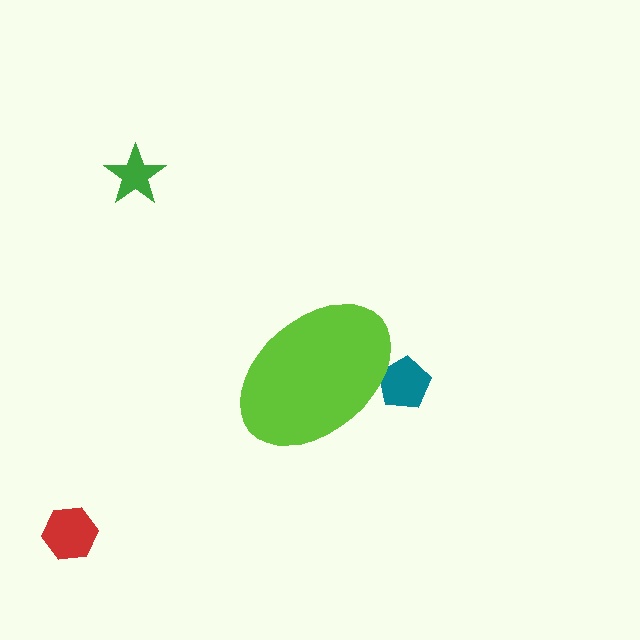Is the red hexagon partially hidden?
No, the red hexagon is fully visible.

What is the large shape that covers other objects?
A lime ellipse.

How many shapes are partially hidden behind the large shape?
1 shape is partially hidden.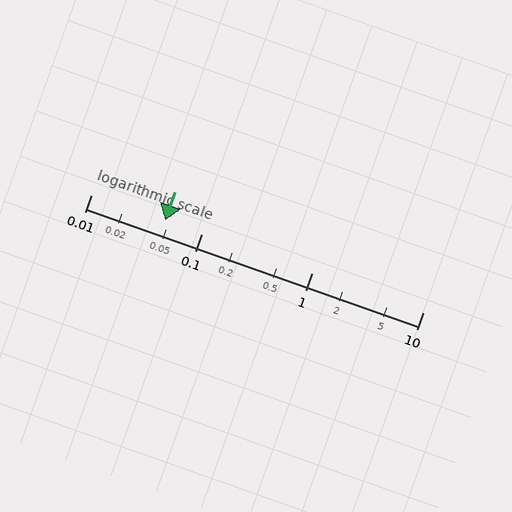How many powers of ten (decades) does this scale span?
The scale spans 3 decades, from 0.01 to 10.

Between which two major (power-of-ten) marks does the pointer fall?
The pointer is between 0.01 and 0.1.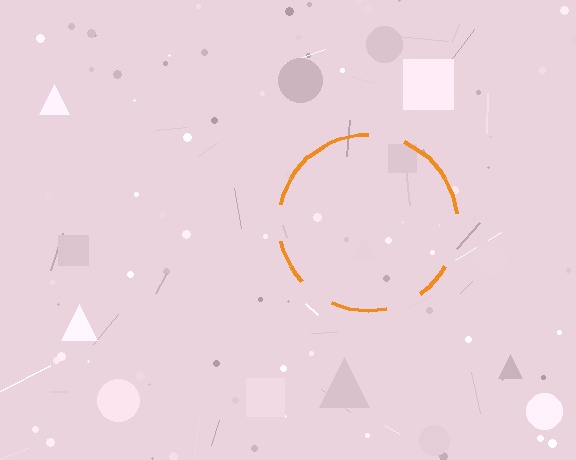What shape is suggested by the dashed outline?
The dashed outline suggests a circle.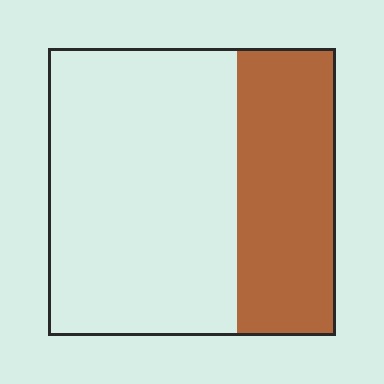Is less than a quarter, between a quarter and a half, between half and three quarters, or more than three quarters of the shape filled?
Between a quarter and a half.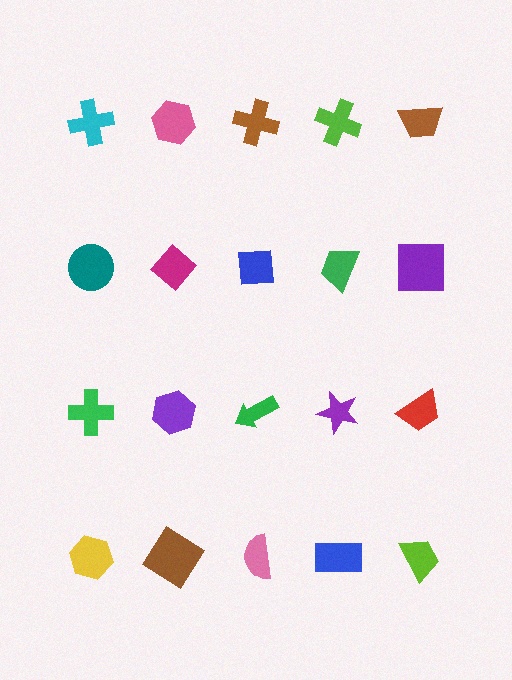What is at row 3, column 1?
A green cross.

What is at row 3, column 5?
A red trapezoid.